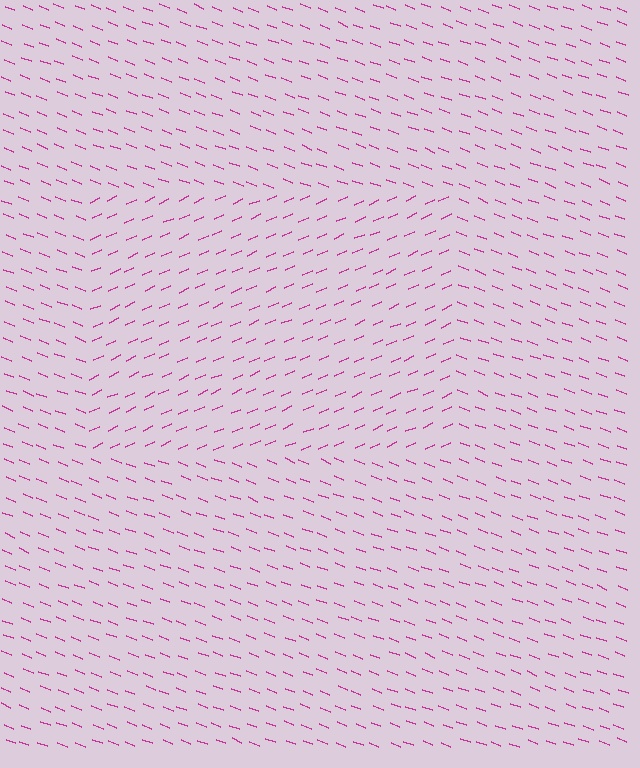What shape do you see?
I see a rectangle.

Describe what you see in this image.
The image is filled with small magenta line segments. A rectangle region in the image has lines oriented differently from the surrounding lines, creating a visible texture boundary.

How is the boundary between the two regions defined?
The boundary is defined purely by a change in line orientation (approximately 45 degrees difference). All lines are the same color and thickness.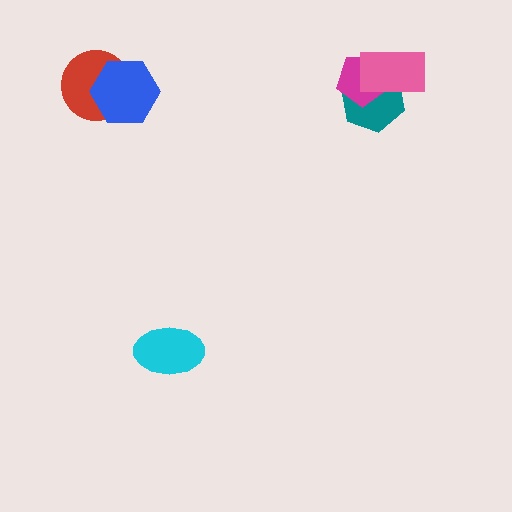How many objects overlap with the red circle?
1 object overlaps with the red circle.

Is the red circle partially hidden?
Yes, it is partially covered by another shape.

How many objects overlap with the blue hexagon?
1 object overlaps with the blue hexagon.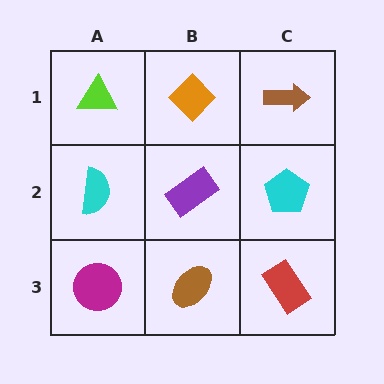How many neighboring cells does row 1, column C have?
2.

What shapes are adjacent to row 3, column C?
A cyan pentagon (row 2, column C), a brown ellipse (row 3, column B).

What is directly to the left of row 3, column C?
A brown ellipse.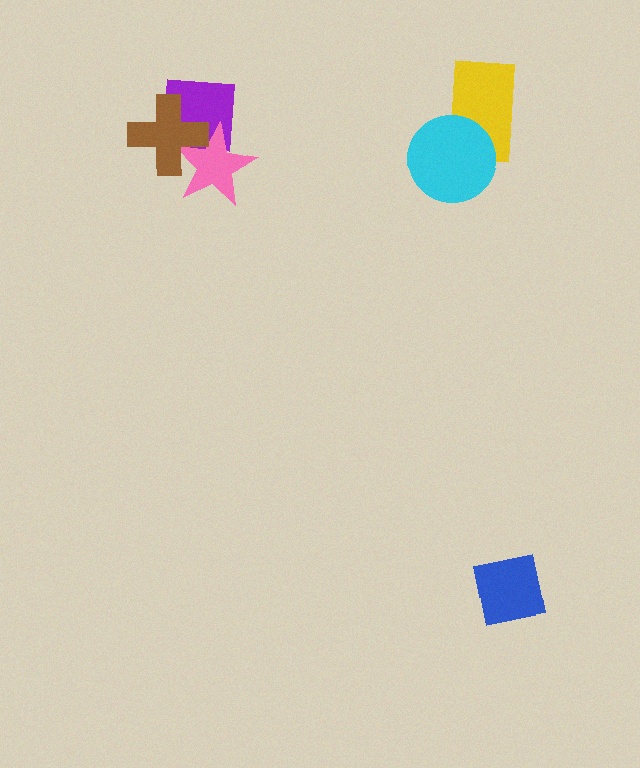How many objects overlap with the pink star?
2 objects overlap with the pink star.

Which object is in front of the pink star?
The brown cross is in front of the pink star.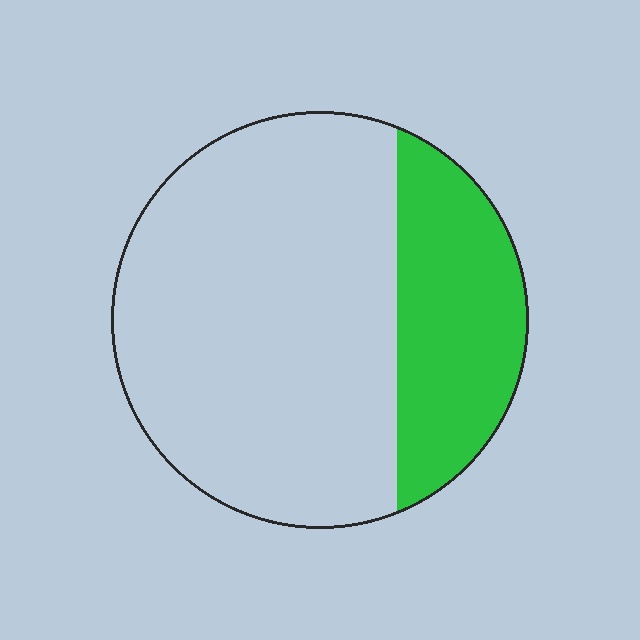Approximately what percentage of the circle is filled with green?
Approximately 25%.